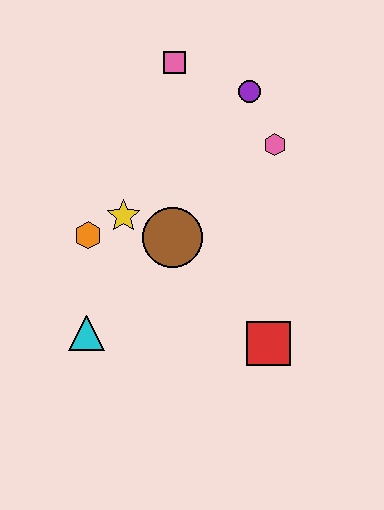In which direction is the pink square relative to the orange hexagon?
The pink square is above the orange hexagon.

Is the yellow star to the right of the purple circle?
No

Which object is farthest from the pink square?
The red square is farthest from the pink square.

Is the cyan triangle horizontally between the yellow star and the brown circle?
No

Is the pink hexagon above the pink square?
No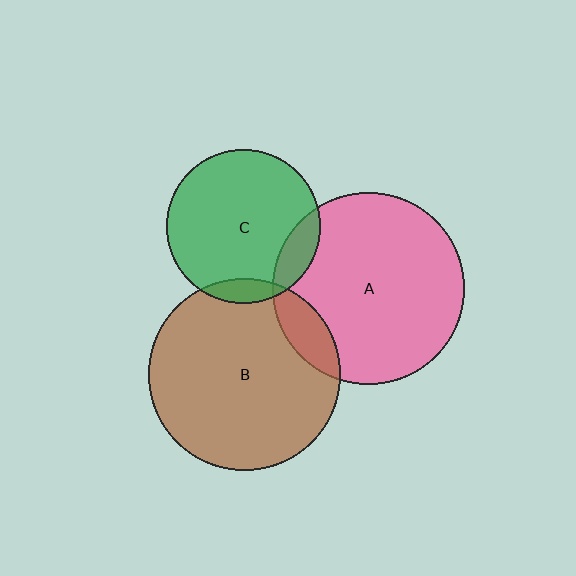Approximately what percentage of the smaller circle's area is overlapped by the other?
Approximately 15%.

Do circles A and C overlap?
Yes.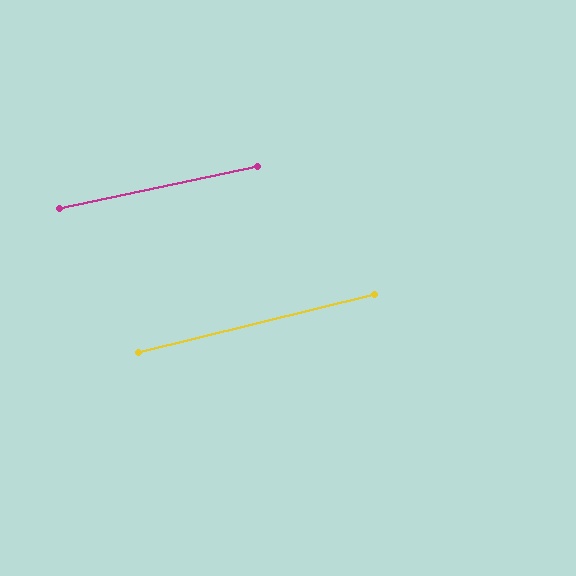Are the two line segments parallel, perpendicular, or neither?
Parallel — their directions differ by only 1.7°.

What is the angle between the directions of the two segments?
Approximately 2 degrees.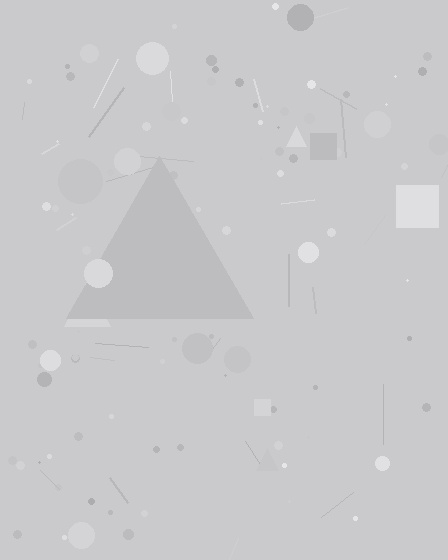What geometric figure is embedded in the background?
A triangle is embedded in the background.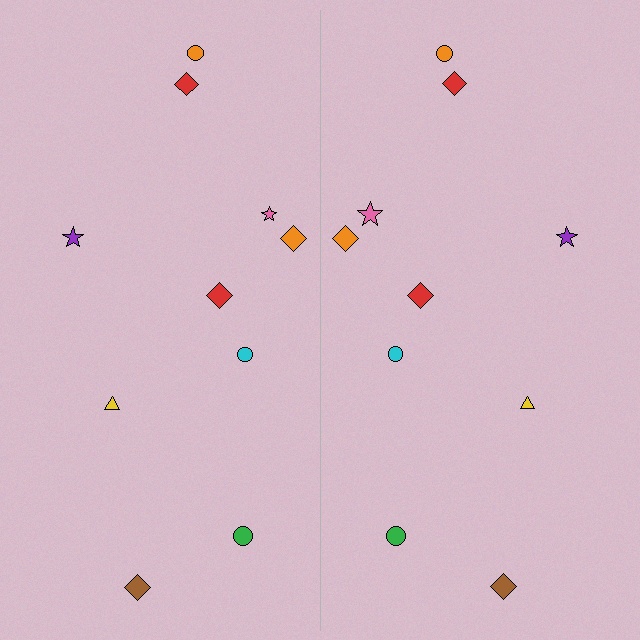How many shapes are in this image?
There are 20 shapes in this image.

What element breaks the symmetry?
The pink star on the right side has a different size than its mirror counterpart.